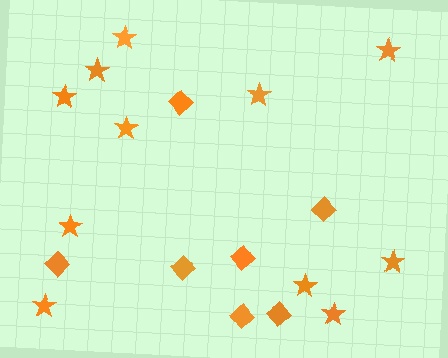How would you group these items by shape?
There are 2 groups: one group of diamonds (7) and one group of stars (11).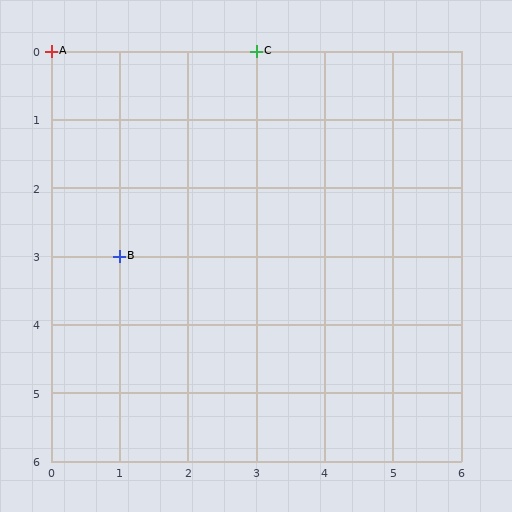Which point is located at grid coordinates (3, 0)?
Point C is at (3, 0).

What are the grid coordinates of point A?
Point A is at grid coordinates (0, 0).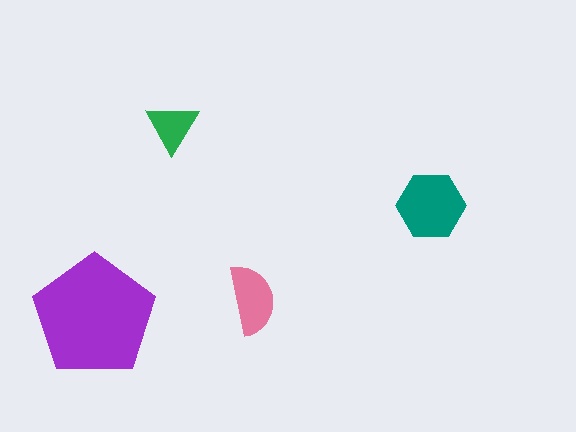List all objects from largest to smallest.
The purple pentagon, the teal hexagon, the pink semicircle, the green triangle.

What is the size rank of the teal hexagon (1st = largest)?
2nd.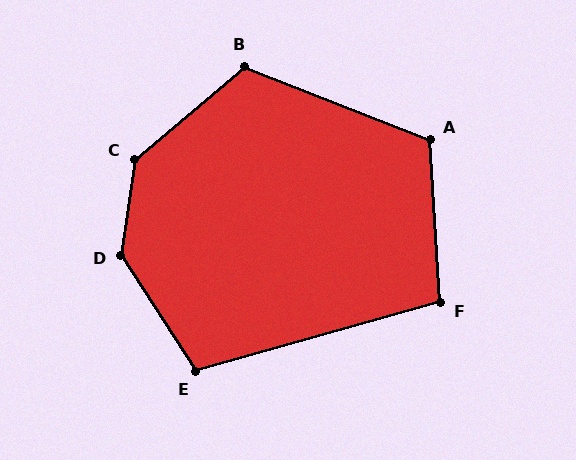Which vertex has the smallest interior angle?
F, at approximately 102 degrees.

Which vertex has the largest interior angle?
D, at approximately 139 degrees.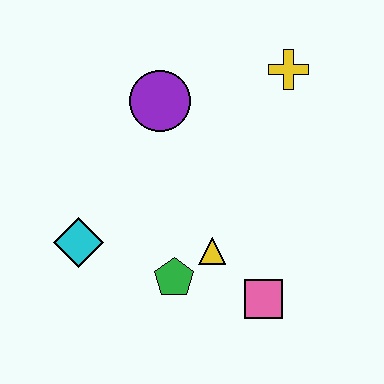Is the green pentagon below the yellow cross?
Yes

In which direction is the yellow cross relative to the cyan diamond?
The yellow cross is to the right of the cyan diamond.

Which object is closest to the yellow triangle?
The green pentagon is closest to the yellow triangle.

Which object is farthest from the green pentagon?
The yellow cross is farthest from the green pentagon.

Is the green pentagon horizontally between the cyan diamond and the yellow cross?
Yes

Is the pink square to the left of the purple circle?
No